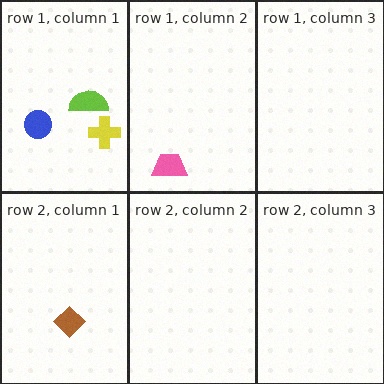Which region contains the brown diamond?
The row 2, column 1 region.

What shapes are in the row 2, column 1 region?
The brown diamond.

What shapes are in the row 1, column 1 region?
The blue circle, the yellow cross, the lime semicircle.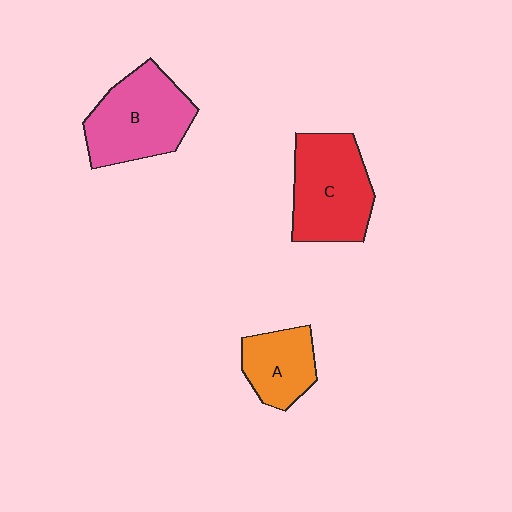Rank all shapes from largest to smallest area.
From largest to smallest: C (red), B (pink), A (orange).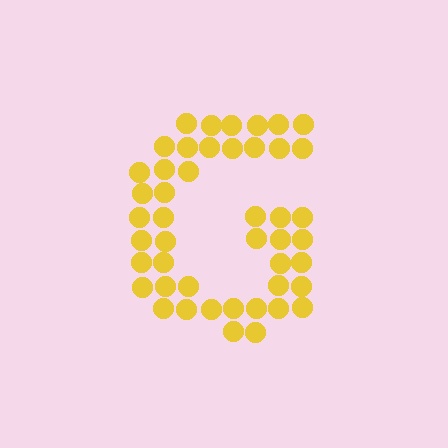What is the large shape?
The large shape is the letter G.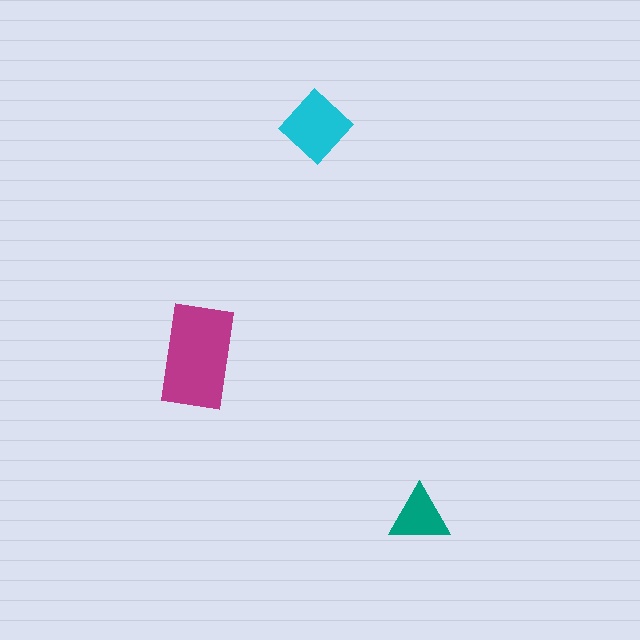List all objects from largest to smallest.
The magenta rectangle, the cyan diamond, the teal triangle.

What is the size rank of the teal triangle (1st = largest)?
3rd.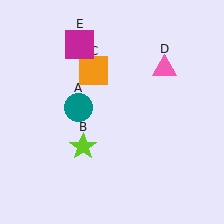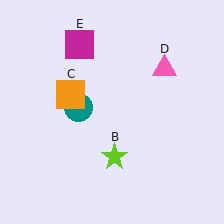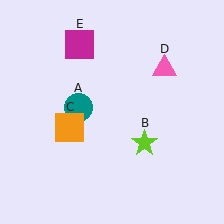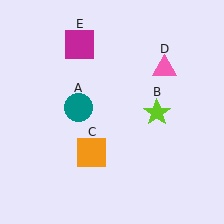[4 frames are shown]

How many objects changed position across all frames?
2 objects changed position: lime star (object B), orange square (object C).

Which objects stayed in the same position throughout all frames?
Teal circle (object A) and pink triangle (object D) and magenta square (object E) remained stationary.